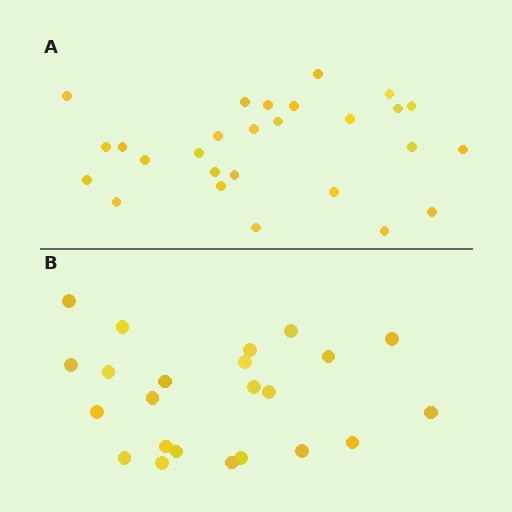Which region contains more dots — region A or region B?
Region A (the top region) has more dots.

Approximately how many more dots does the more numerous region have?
Region A has about 4 more dots than region B.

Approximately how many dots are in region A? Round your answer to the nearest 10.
About 30 dots. (The exact count is 27, which rounds to 30.)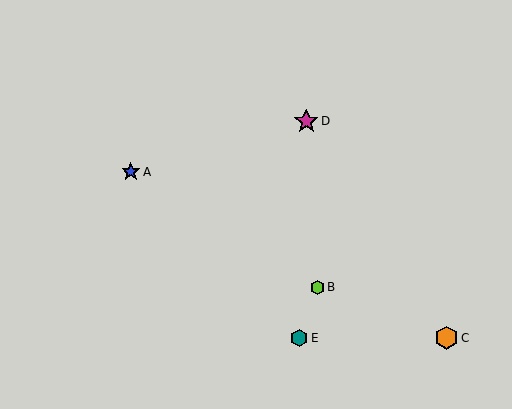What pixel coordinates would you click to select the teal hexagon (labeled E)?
Click at (299, 338) to select the teal hexagon E.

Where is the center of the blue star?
The center of the blue star is at (131, 172).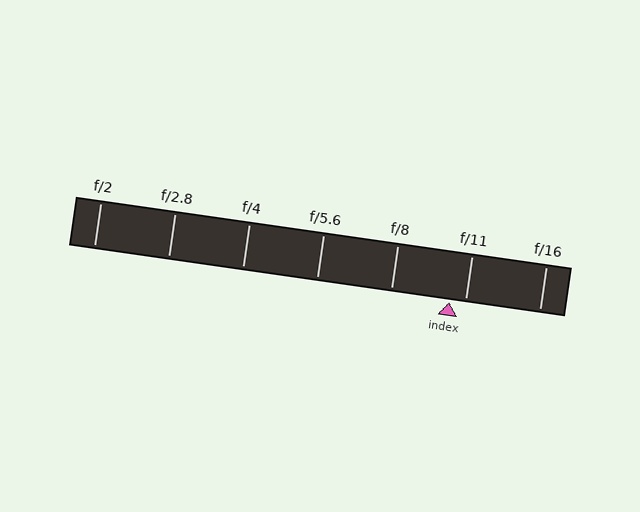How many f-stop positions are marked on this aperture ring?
There are 7 f-stop positions marked.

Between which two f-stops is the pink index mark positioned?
The index mark is between f/8 and f/11.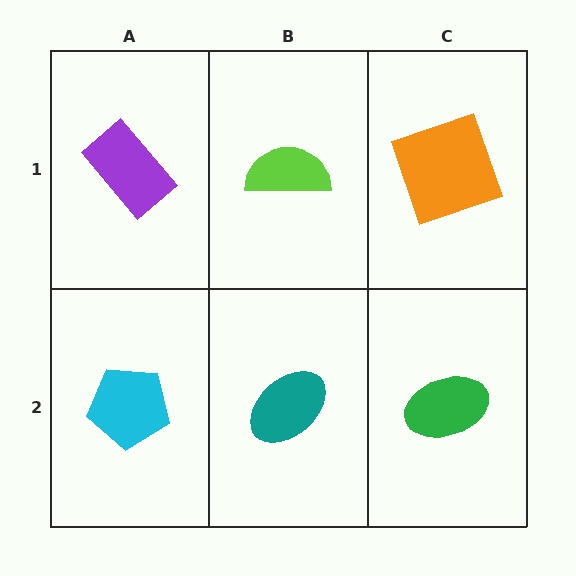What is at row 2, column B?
A teal ellipse.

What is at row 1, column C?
An orange square.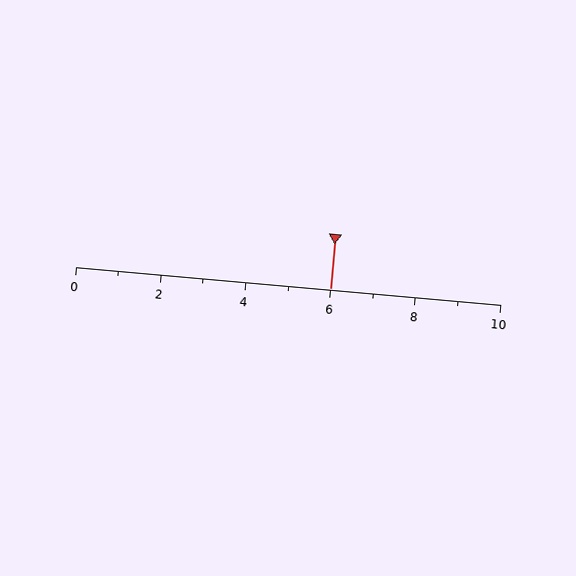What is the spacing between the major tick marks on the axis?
The major ticks are spaced 2 apart.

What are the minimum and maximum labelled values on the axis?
The axis runs from 0 to 10.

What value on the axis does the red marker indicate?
The marker indicates approximately 6.